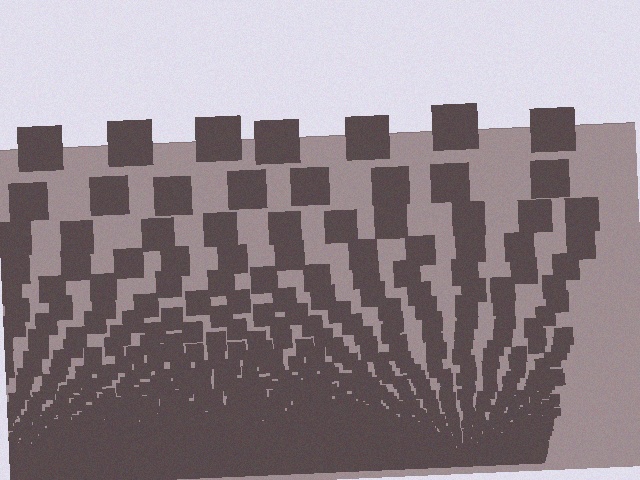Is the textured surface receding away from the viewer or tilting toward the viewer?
The surface appears to tilt toward the viewer. Texture elements get larger and sparser toward the top.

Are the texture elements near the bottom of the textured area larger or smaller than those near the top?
Smaller. The gradient is inverted — elements near the bottom are smaller and denser.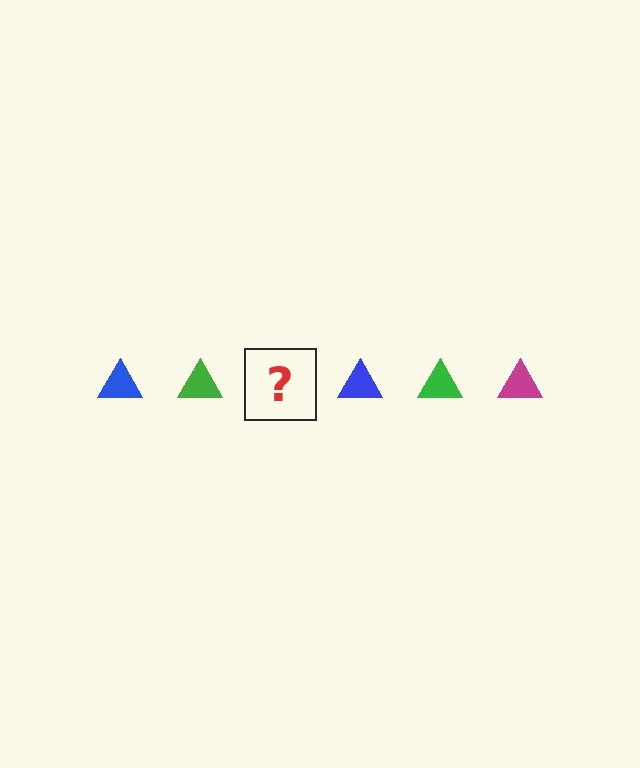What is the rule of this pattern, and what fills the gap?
The rule is that the pattern cycles through blue, green, magenta triangles. The gap should be filled with a magenta triangle.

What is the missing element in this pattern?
The missing element is a magenta triangle.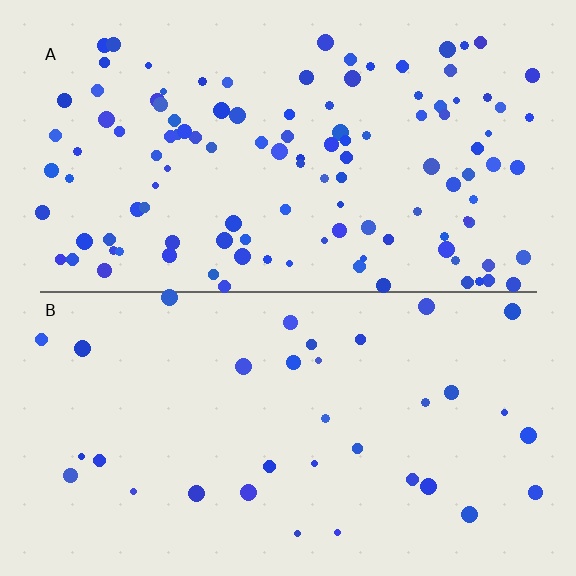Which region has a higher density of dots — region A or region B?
A (the top).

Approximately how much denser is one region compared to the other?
Approximately 3.5× — region A over region B.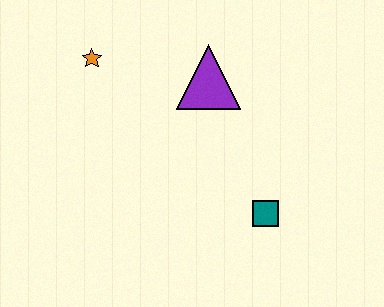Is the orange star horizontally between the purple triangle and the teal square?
No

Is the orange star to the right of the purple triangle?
No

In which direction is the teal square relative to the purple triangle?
The teal square is below the purple triangle.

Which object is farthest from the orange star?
The teal square is farthest from the orange star.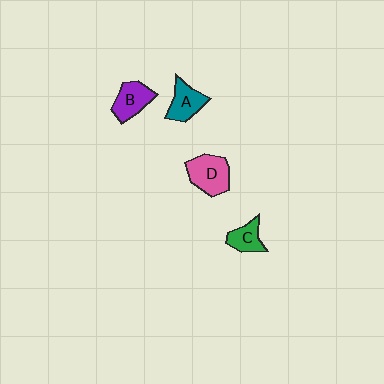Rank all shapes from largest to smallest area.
From largest to smallest: D (pink), B (purple), A (teal), C (green).